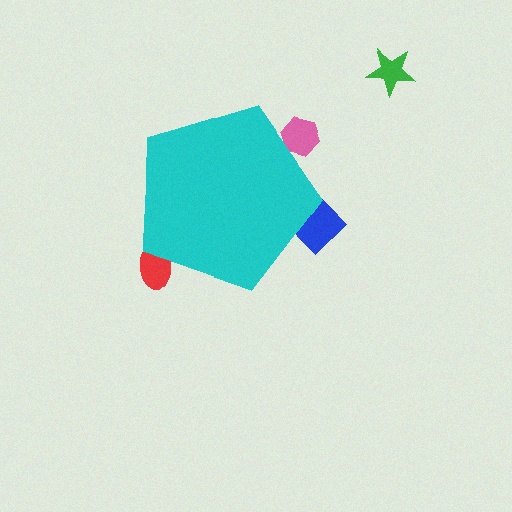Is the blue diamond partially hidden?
Yes, the blue diamond is partially hidden behind the cyan pentagon.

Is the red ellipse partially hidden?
Yes, the red ellipse is partially hidden behind the cyan pentagon.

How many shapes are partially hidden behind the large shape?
3 shapes are partially hidden.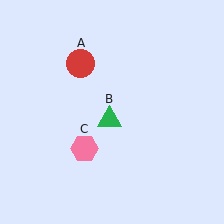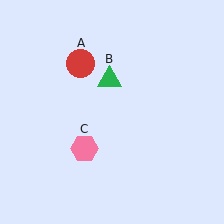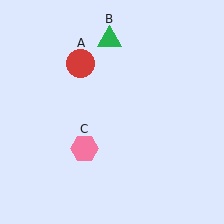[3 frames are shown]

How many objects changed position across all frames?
1 object changed position: green triangle (object B).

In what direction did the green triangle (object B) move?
The green triangle (object B) moved up.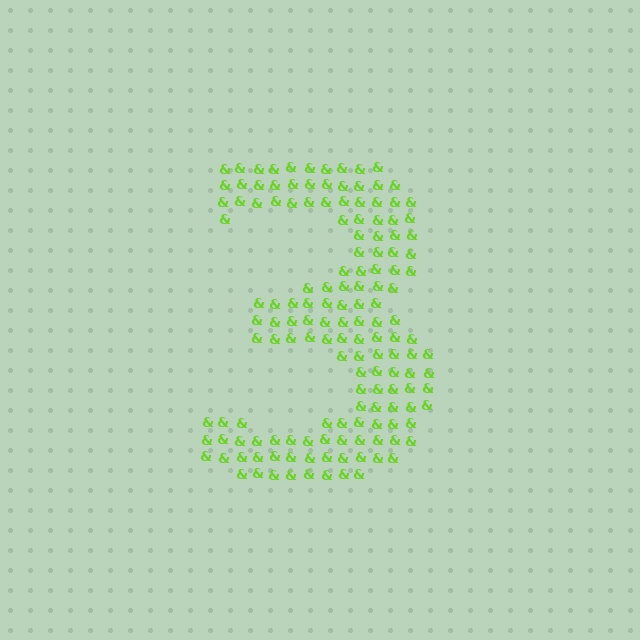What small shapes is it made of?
It is made of small ampersands.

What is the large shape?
The large shape is the digit 3.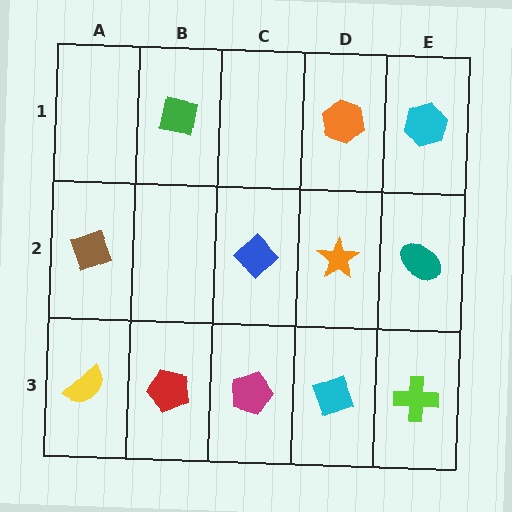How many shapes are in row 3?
5 shapes.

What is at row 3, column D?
A cyan diamond.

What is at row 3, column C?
A magenta pentagon.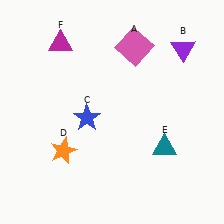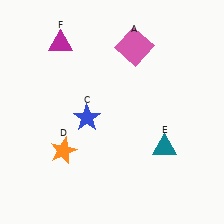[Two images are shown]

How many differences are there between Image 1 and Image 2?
There is 1 difference between the two images.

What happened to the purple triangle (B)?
The purple triangle (B) was removed in Image 2. It was in the top-right area of Image 1.